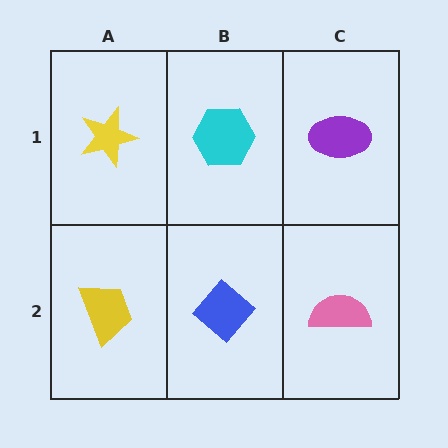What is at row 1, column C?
A purple ellipse.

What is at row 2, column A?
A yellow trapezoid.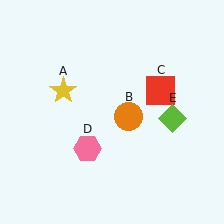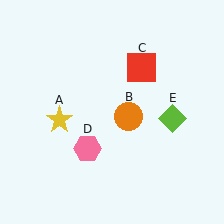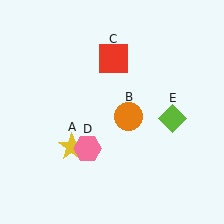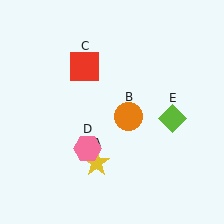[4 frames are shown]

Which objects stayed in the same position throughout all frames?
Orange circle (object B) and pink hexagon (object D) and lime diamond (object E) remained stationary.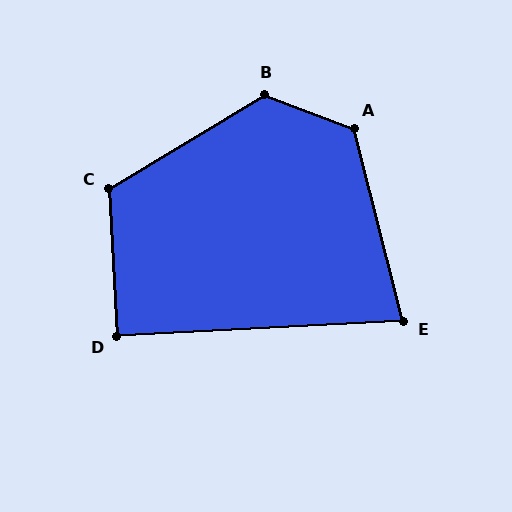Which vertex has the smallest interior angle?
E, at approximately 79 degrees.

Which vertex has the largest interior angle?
B, at approximately 128 degrees.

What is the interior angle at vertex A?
Approximately 125 degrees (obtuse).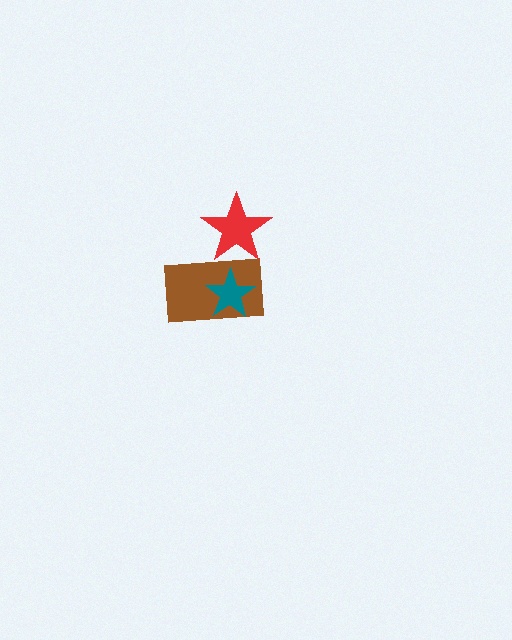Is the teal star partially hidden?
No, no other shape covers it.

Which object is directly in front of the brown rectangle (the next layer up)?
The red star is directly in front of the brown rectangle.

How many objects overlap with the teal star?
1 object overlaps with the teal star.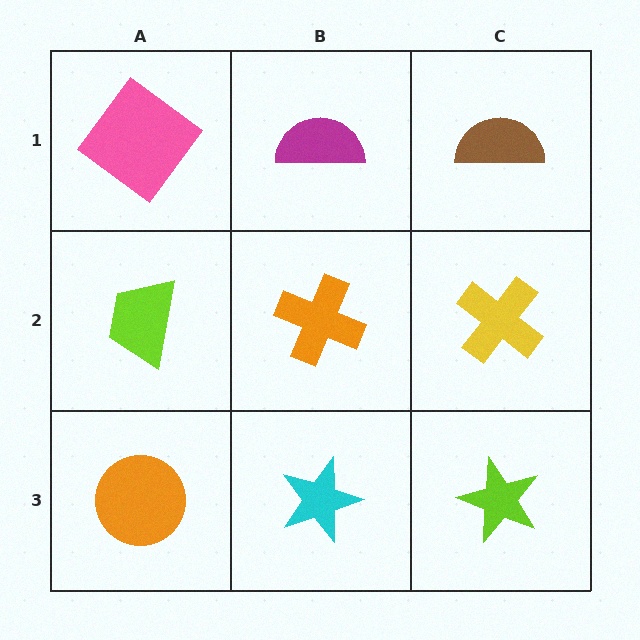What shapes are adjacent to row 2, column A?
A pink diamond (row 1, column A), an orange circle (row 3, column A), an orange cross (row 2, column B).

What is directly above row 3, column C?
A yellow cross.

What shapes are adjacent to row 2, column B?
A magenta semicircle (row 1, column B), a cyan star (row 3, column B), a lime trapezoid (row 2, column A), a yellow cross (row 2, column C).